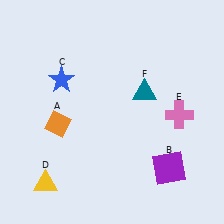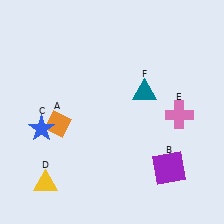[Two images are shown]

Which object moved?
The blue star (C) moved down.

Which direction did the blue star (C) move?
The blue star (C) moved down.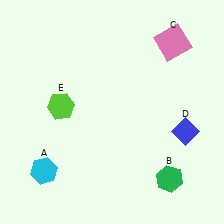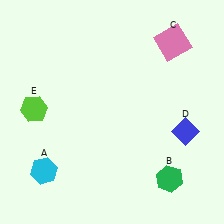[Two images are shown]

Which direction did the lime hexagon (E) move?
The lime hexagon (E) moved left.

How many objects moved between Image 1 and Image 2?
1 object moved between the two images.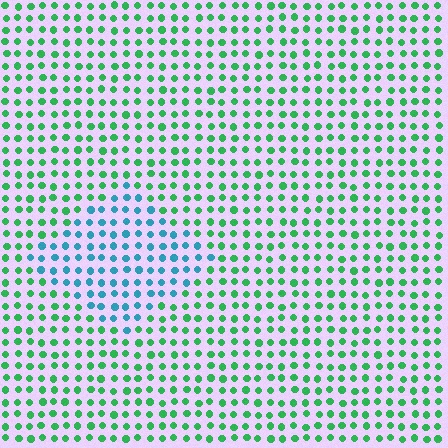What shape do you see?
I see a diamond.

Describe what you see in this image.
The image is filled with small green elements in a uniform arrangement. A diamond-shaped region is visible where the elements are tinted to a slightly different hue, forming a subtle color boundary.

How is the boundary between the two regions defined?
The boundary is defined purely by a slight shift in hue (about 54 degrees). Spacing, size, and orientation are identical on both sides.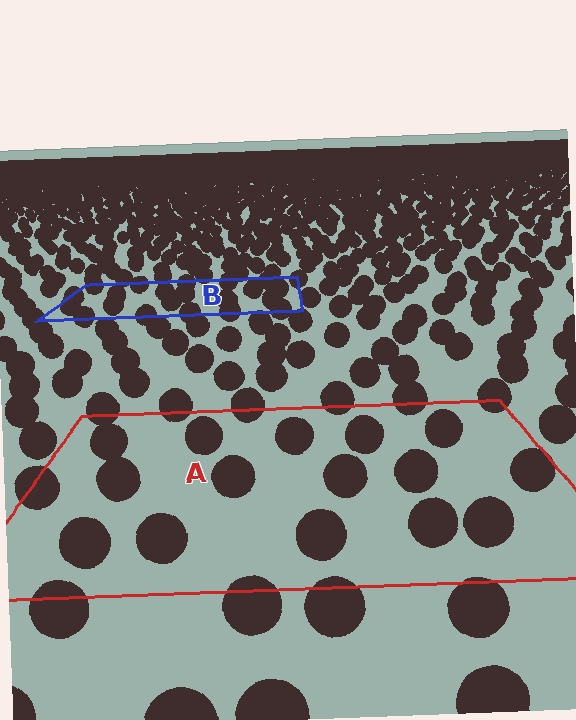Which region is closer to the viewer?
Region A is closer. The texture elements there are larger and more spread out.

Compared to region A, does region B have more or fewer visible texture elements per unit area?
Region B has more texture elements per unit area — they are packed more densely because it is farther away.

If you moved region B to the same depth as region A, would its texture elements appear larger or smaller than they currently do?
They would appear larger. At a closer depth, the same texture elements are projected at a bigger on-screen size.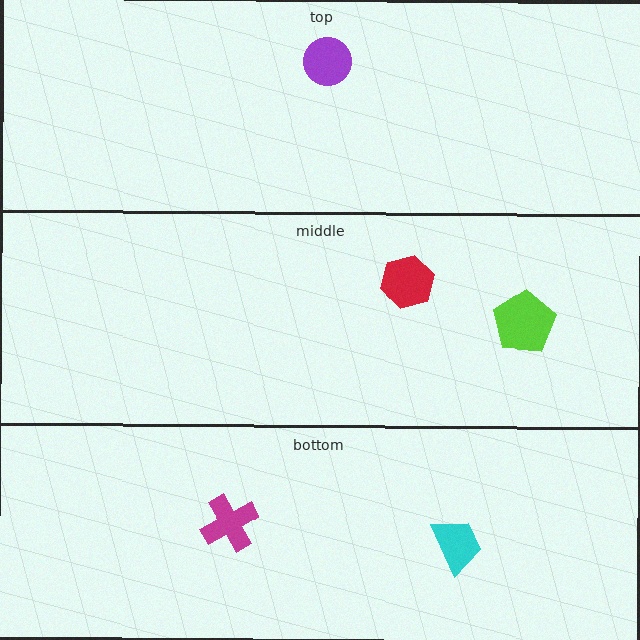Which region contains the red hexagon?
The middle region.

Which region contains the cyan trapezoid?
The bottom region.